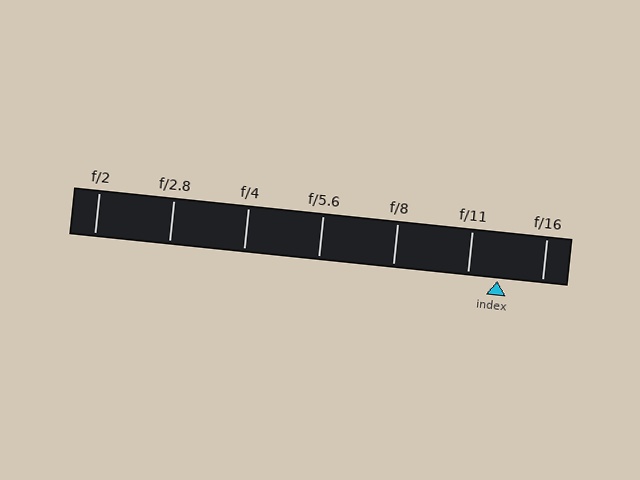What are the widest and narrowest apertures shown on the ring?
The widest aperture shown is f/2 and the narrowest is f/16.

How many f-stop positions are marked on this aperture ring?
There are 7 f-stop positions marked.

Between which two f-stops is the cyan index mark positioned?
The index mark is between f/11 and f/16.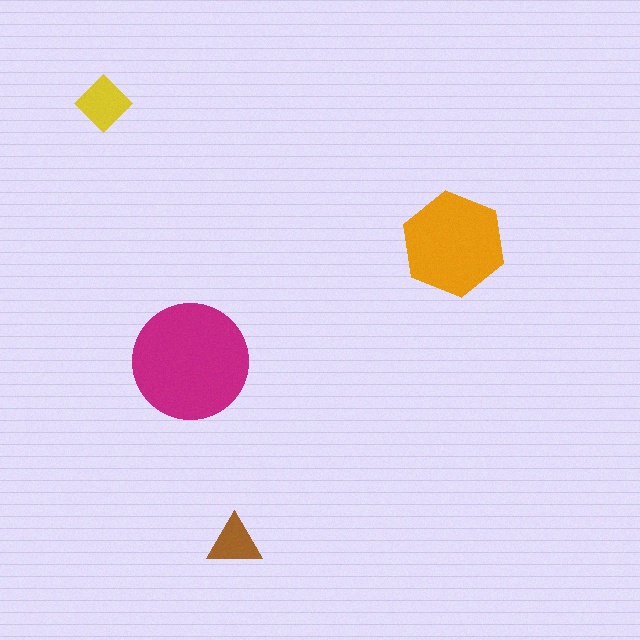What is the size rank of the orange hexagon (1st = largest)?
2nd.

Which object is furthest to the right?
The orange hexagon is rightmost.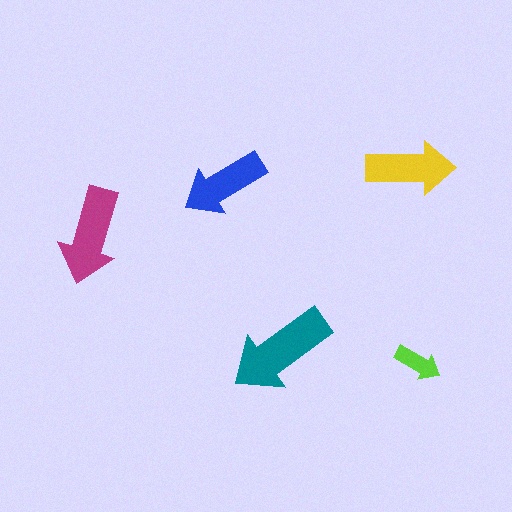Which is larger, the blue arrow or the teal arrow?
The teal one.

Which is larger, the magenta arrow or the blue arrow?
The magenta one.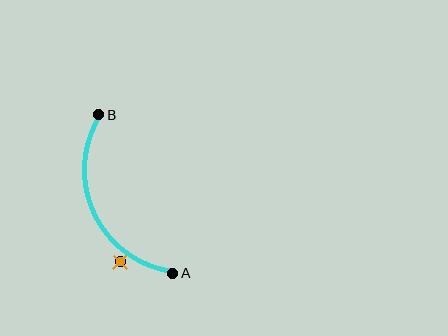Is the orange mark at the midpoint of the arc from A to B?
No — the orange mark does not lie on the arc at all. It sits slightly outside the curve.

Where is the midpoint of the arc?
The arc midpoint is the point on the curve farthest from the straight line joining A and B. It sits to the left of that line.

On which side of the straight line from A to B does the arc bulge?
The arc bulges to the left of the straight line connecting A and B.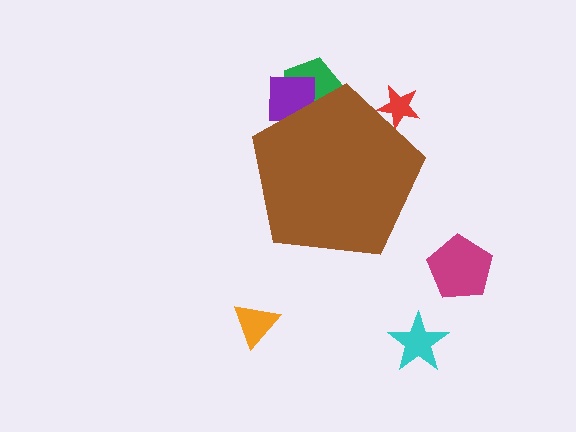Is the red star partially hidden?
Yes, the red star is partially hidden behind the brown pentagon.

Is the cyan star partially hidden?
No, the cyan star is fully visible.